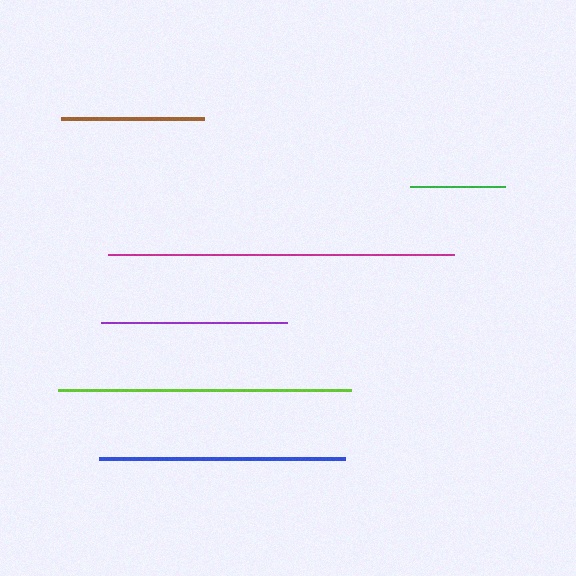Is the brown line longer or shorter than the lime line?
The lime line is longer than the brown line.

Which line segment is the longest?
The magenta line is the longest at approximately 346 pixels.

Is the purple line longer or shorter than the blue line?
The blue line is longer than the purple line.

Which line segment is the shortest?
The green line is the shortest at approximately 95 pixels.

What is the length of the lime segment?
The lime segment is approximately 293 pixels long.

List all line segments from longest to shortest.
From longest to shortest: magenta, lime, blue, purple, brown, green.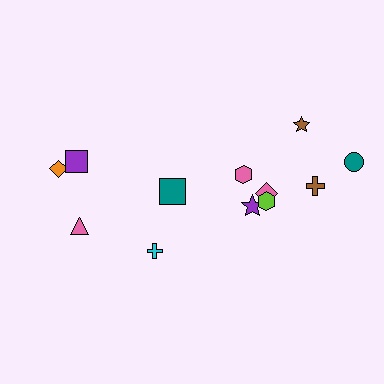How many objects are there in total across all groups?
There are 12 objects.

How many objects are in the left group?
There are 5 objects.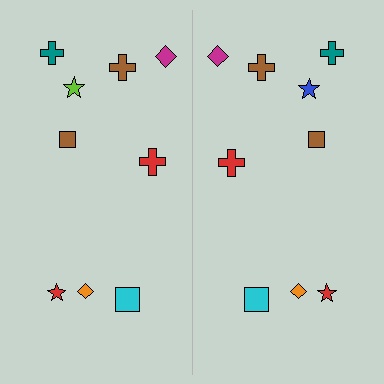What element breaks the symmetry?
The blue star on the right side breaks the symmetry — its mirror counterpart is lime.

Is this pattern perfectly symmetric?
No, the pattern is not perfectly symmetric. The blue star on the right side breaks the symmetry — its mirror counterpart is lime.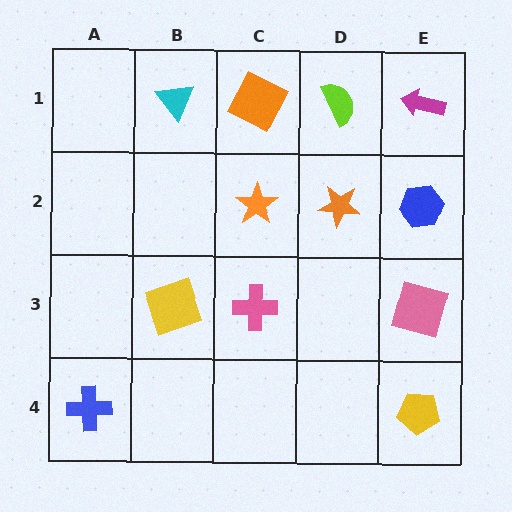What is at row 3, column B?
A yellow square.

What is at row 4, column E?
A yellow pentagon.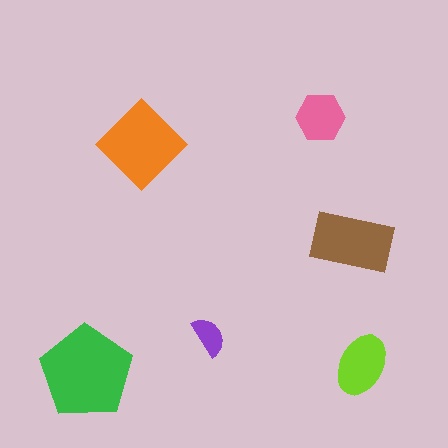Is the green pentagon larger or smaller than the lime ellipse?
Larger.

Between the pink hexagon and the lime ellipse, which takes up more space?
The lime ellipse.